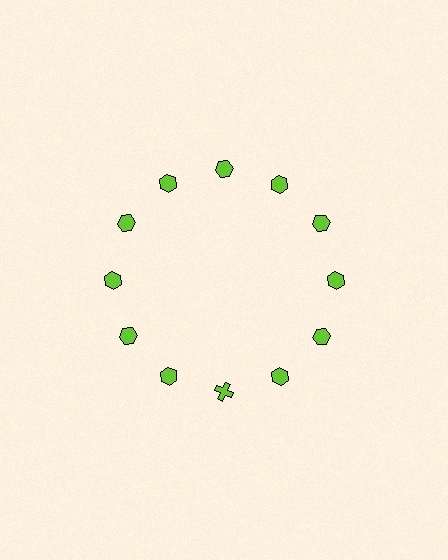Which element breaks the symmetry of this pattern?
The lime cross at roughly the 6 o'clock position breaks the symmetry. All other shapes are lime hexagons.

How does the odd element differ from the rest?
It has a different shape: cross instead of hexagon.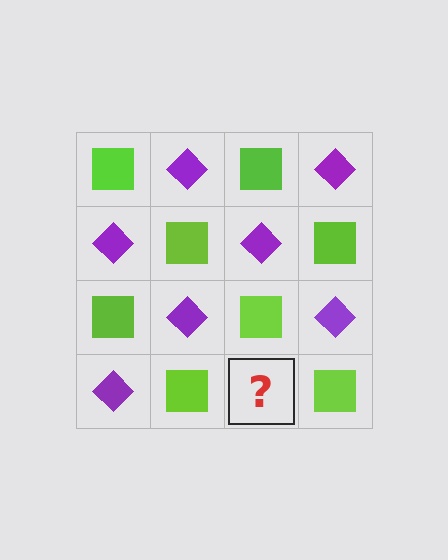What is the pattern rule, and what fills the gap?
The rule is that it alternates lime square and purple diamond in a checkerboard pattern. The gap should be filled with a purple diamond.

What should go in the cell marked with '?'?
The missing cell should contain a purple diamond.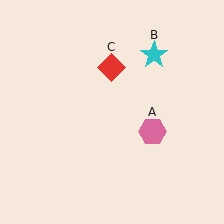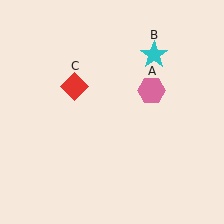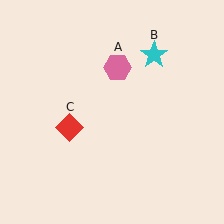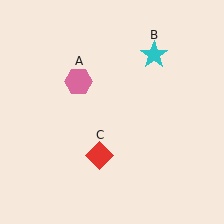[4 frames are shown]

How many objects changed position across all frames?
2 objects changed position: pink hexagon (object A), red diamond (object C).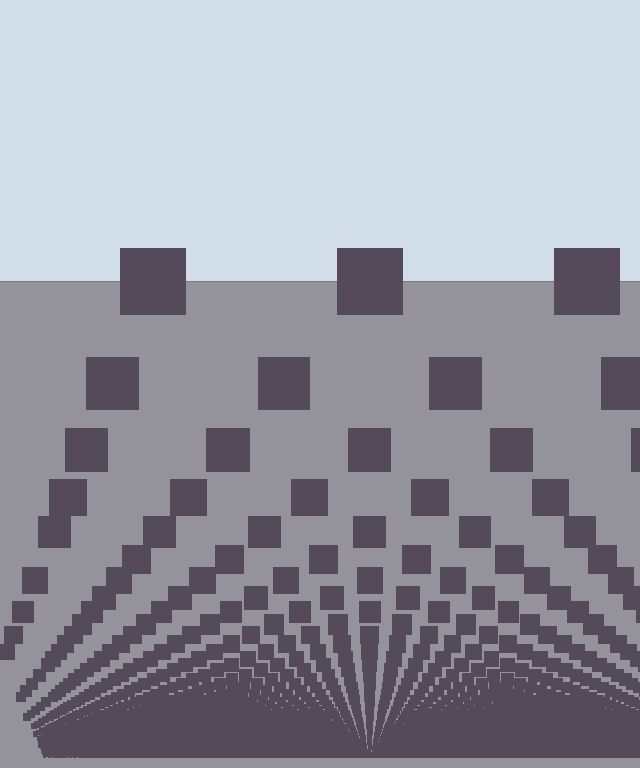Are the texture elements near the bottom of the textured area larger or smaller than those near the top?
Smaller. The gradient is inverted — elements near the bottom are smaller and denser.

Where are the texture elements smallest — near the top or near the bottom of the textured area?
Near the bottom.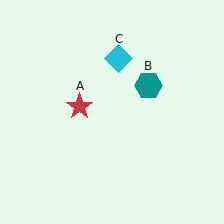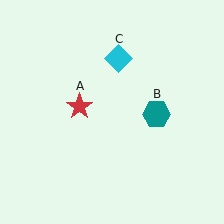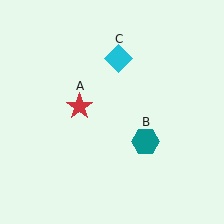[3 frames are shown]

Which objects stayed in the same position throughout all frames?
Red star (object A) and cyan diamond (object C) remained stationary.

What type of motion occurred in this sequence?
The teal hexagon (object B) rotated clockwise around the center of the scene.